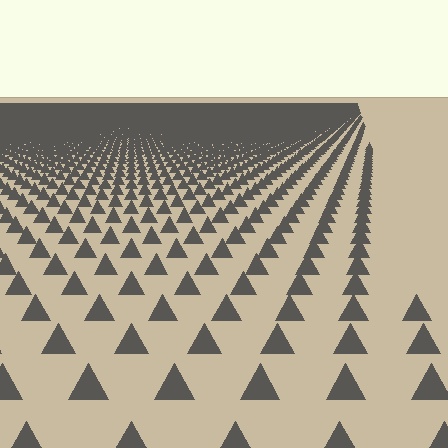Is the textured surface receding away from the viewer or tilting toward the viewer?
The surface is receding away from the viewer. Texture elements get smaller and denser toward the top.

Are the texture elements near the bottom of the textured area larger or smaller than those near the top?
Larger. Near the bottom, elements are closer to the viewer and appear at a bigger on-screen size.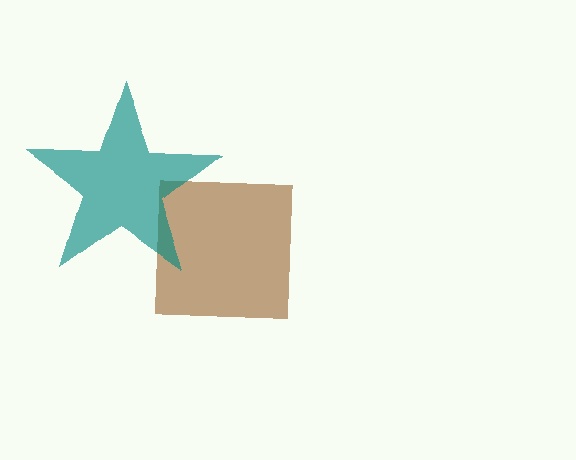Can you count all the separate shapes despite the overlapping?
Yes, there are 2 separate shapes.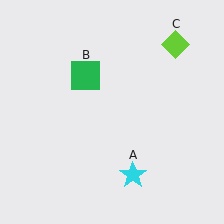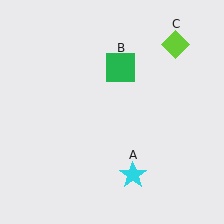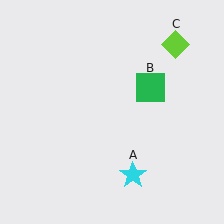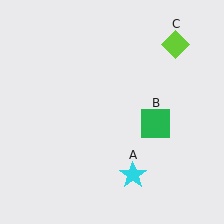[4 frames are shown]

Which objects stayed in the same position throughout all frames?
Cyan star (object A) and lime diamond (object C) remained stationary.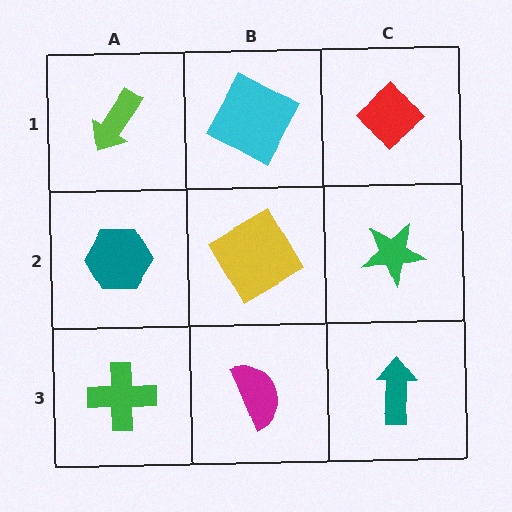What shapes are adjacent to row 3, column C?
A green star (row 2, column C), a magenta semicircle (row 3, column B).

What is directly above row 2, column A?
A lime arrow.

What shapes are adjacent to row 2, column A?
A lime arrow (row 1, column A), a green cross (row 3, column A), a yellow diamond (row 2, column B).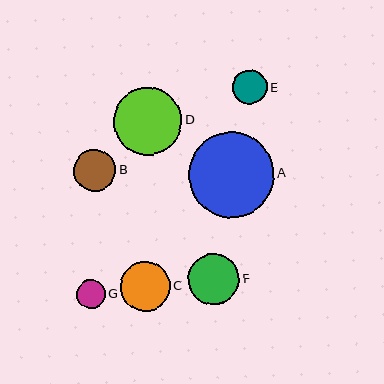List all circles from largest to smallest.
From largest to smallest: A, D, F, C, B, E, G.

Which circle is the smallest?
Circle G is the smallest with a size of approximately 28 pixels.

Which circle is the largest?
Circle A is the largest with a size of approximately 85 pixels.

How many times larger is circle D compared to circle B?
Circle D is approximately 1.6 times the size of circle B.